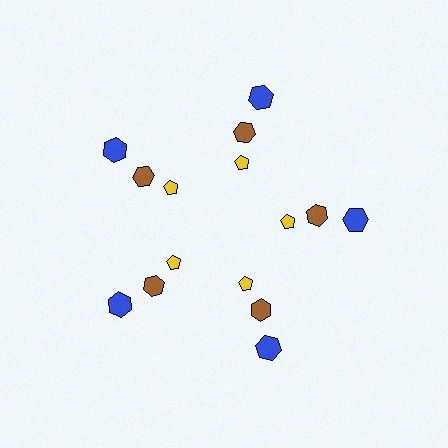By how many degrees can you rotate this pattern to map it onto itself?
The pattern maps onto itself every 72 degrees of rotation.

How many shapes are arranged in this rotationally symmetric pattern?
There are 15 shapes, arranged in 5 groups of 3.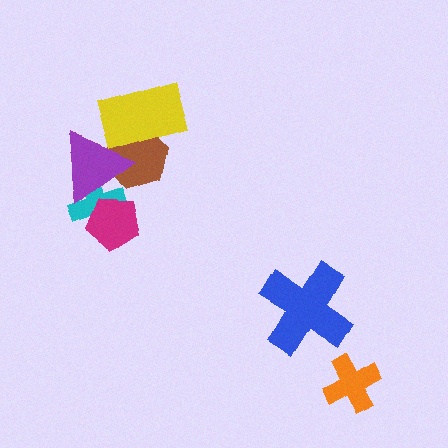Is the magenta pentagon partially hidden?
Yes, it is partially covered by another shape.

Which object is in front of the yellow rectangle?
The purple triangle is in front of the yellow rectangle.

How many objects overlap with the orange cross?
0 objects overlap with the orange cross.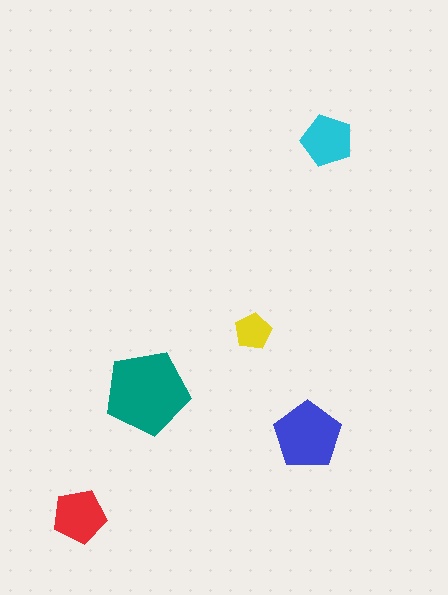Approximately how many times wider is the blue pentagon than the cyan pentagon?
About 1.5 times wider.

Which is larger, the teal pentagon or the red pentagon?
The teal one.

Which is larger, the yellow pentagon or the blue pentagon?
The blue one.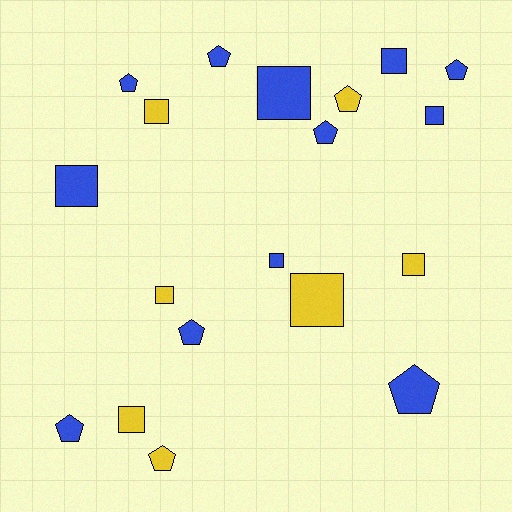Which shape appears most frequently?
Square, with 10 objects.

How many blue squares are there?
There are 5 blue squares.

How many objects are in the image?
There are 19 objects.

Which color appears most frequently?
Blue, with 12 objects.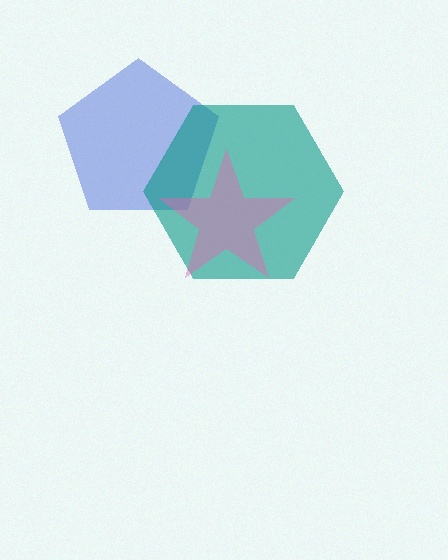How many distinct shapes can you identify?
There are 3 distinct shapes: a blue pentagon, a teal hexagon, a pink star.